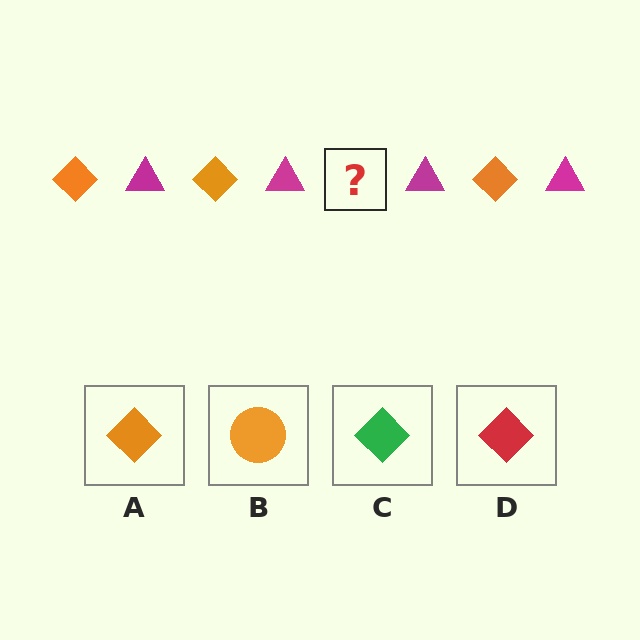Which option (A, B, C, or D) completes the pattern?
A.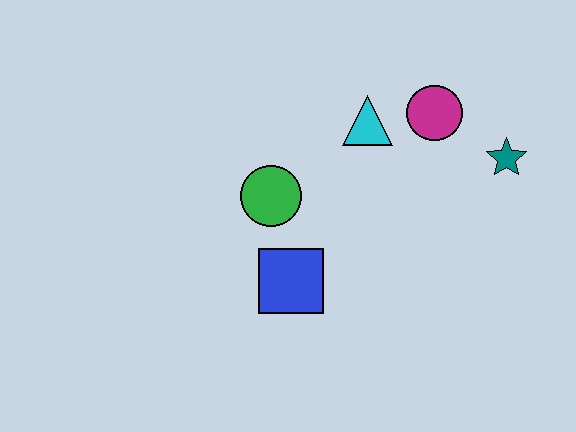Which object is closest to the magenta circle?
The cyan triangle is closest to the magenta circle.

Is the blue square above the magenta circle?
No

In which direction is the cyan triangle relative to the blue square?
The cyan triangle is above the blue square.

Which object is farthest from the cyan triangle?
The blue square is farthest from the cyan triangle.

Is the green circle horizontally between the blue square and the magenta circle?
No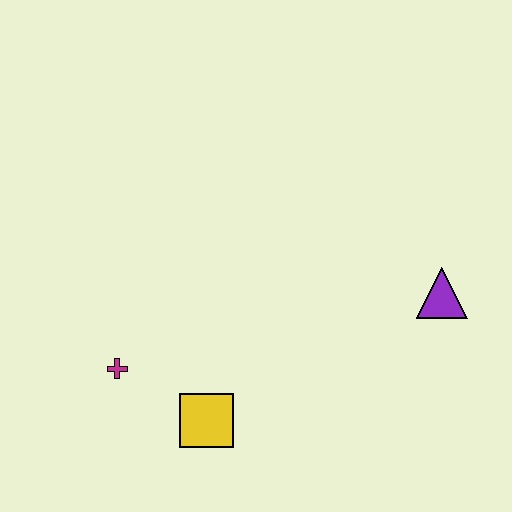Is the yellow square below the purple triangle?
Yes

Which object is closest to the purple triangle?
The yellow square is closest to the purple triangle.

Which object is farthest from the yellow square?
The purple triangle is farthest from the yellow square.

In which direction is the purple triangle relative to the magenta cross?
The purple triangle is to the right of the magenta cross.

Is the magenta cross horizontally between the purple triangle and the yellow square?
No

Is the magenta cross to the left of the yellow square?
Yes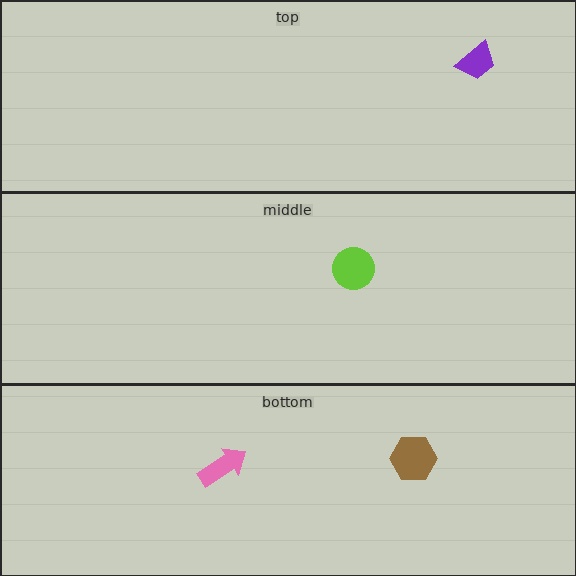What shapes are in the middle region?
The lime circle.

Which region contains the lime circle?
The middle region.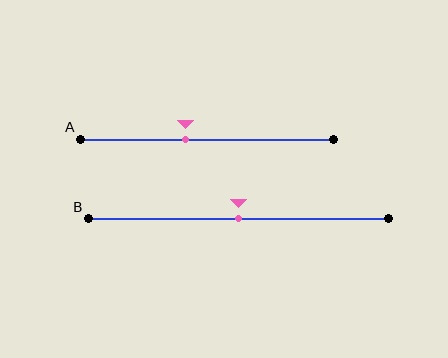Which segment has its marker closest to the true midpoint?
Segment B has its marker closest to the true midpoint.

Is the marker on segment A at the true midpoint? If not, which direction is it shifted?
No, the marker on segment A is shifted to the left by about 8% of the segment length.